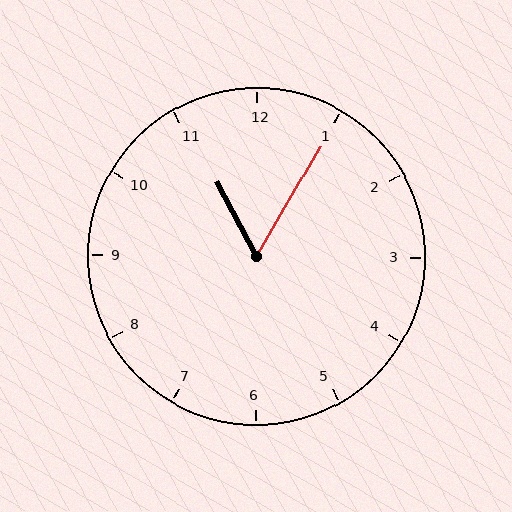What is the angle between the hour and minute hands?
Approximately 58 degrees.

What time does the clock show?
11:05.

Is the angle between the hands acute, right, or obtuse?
It is acute.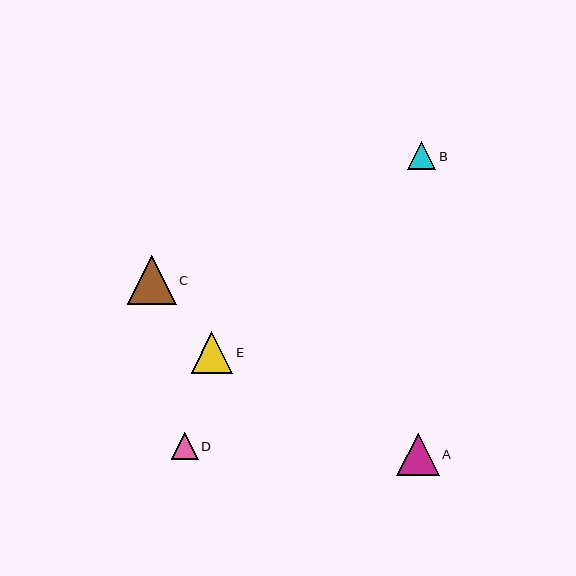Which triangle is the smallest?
Triangle D is the smallest with a size of approximately 27 pixels.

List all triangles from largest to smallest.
From largest to smallest: C, A, E, B, D.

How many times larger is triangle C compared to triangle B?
Triangle C is approximately 1.8 times the size of triangle B.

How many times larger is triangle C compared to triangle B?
Triangle C is approximately 1.8 times the size of triangle B.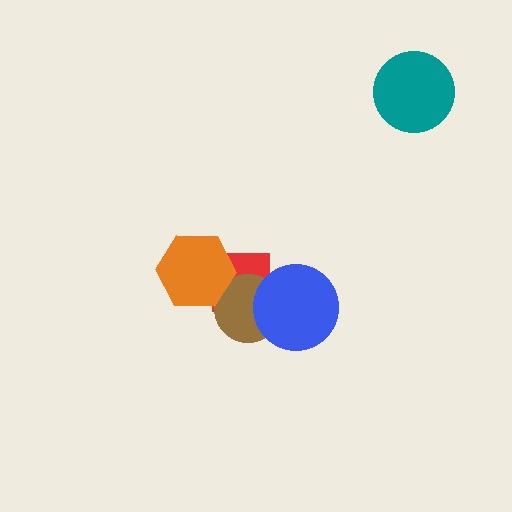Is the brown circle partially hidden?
Yes, it is partially covered by another shape.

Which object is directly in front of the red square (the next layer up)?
The brown circle is directly in front of the red square.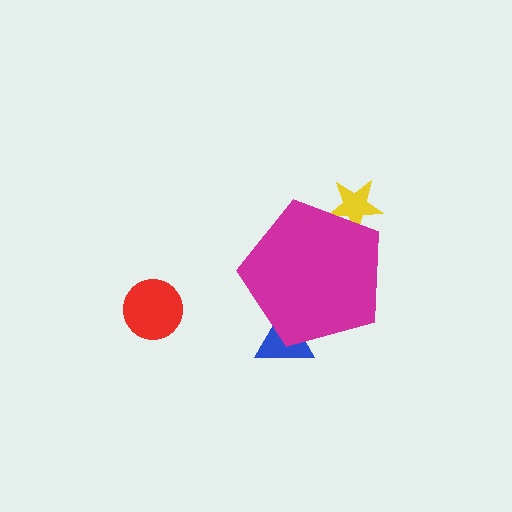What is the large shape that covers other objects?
A magenta pentagon.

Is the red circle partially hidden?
No, the red circle is fully visible.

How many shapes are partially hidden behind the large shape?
2 shapes are partially hidden.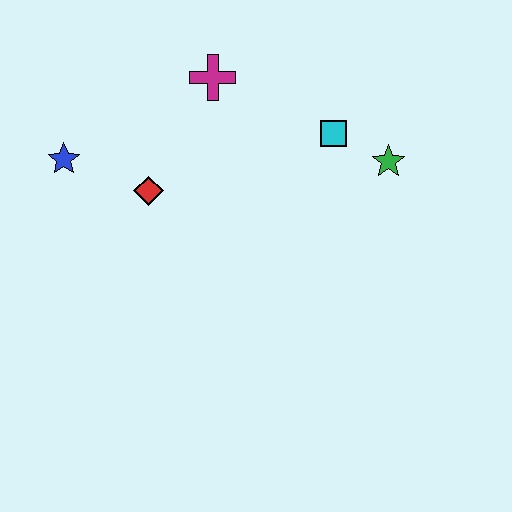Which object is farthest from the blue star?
The green star is farthest from the blue star.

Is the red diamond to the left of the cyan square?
Yes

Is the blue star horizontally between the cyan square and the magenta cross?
No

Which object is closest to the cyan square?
The green star is closest to the cyan square.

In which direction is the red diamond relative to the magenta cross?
The red diamond is below the magenta cross.